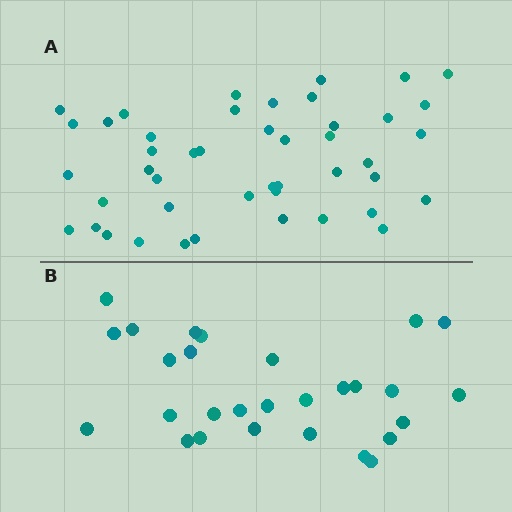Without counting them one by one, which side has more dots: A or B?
Region A (the top region) has more dots.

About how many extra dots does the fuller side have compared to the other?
Region A has approximately 15 more dots than region B.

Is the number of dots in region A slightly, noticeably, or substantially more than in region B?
Region A has substantially more. The ratio is roughly 1.6 to 1.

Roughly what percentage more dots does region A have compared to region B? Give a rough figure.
About 60% more.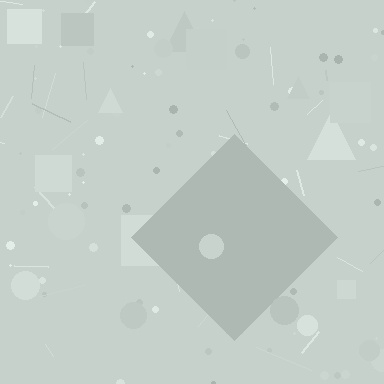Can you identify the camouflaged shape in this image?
The camouflaged shape is a diamond.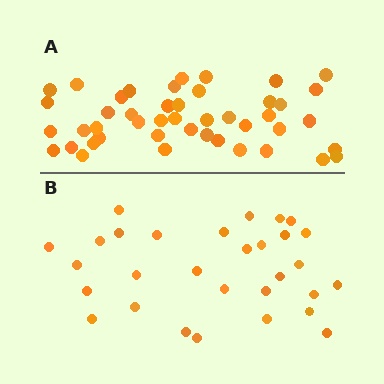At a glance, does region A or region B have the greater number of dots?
Region A (the top region) has more dots.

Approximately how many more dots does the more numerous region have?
Region A has approximately 15 more dots than region B.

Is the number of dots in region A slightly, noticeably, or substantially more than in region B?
Region A has substantially more. The ratio is roughly 1.5 to 1.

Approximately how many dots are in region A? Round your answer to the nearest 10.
About 40 dots. (The exact count is 45, which rounds to 40.)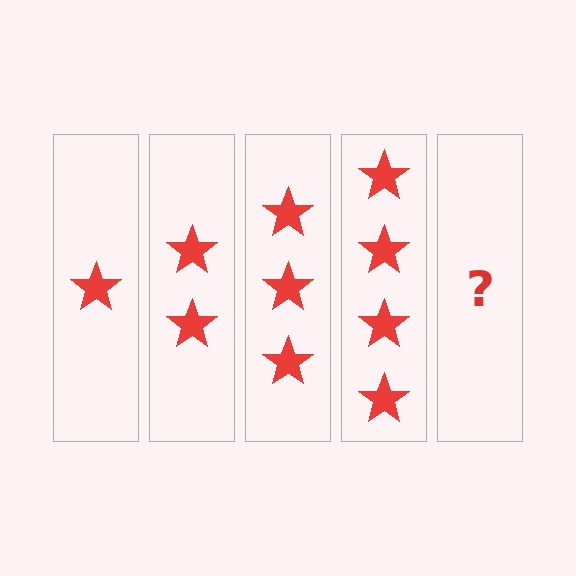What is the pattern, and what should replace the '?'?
The pattern is that each step adds one more star. The '?' should be 5 stars.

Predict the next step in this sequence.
The next step is 5 stars.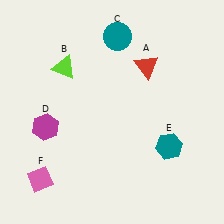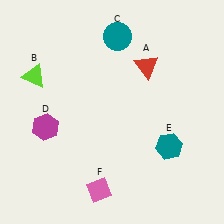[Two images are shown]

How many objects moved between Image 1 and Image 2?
2 objects moved between the two images.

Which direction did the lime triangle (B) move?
The lime triangle (B) moved left.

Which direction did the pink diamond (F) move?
The pink diamond (F) moved right.